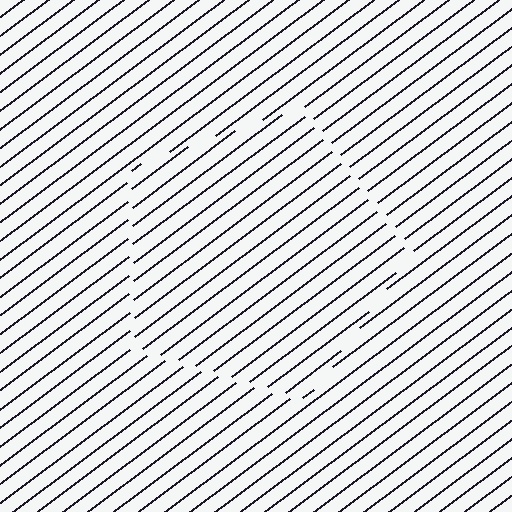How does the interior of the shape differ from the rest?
The interior of the shape contains the same grating, shifted by half a period — the contour is defined by the phase discontinuity where line-ends from the inner and outer gratings abut.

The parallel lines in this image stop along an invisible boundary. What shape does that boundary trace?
An illusory pentagon. The interior of the shape contains the same grating, shifted by half a period — the contour is defined by the phase discontinuity where line-ends from the inner and outer gratings abut.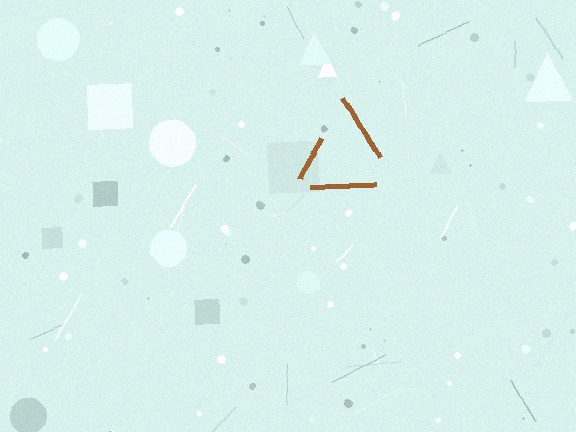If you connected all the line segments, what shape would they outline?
They would outline a triangle.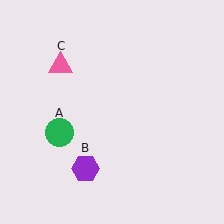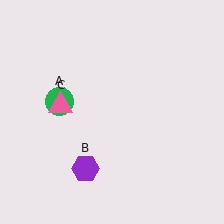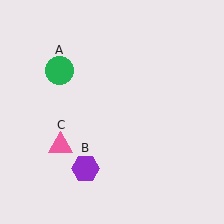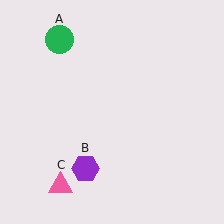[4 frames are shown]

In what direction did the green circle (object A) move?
The green circle (object A) moved up.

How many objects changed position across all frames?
2 objects changed position: green circle (object A), pink triangle (object C).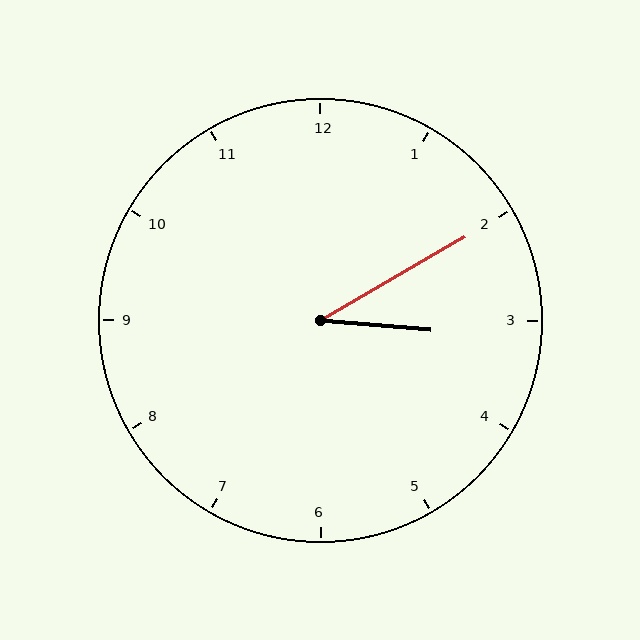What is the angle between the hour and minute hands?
Approximately 35 degrees.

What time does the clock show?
3:10.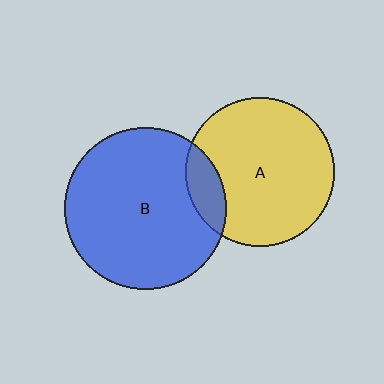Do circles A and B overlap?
Yes.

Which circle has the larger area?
Circle B (blue).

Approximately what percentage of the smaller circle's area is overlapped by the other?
Approximately 15%.